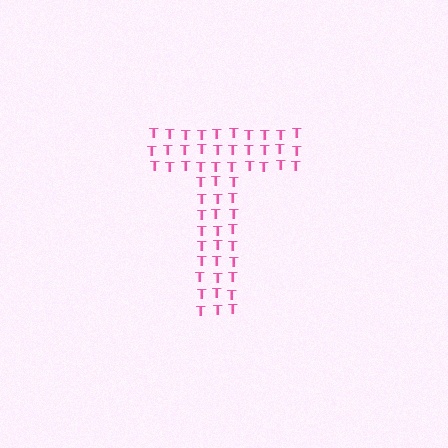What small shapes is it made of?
It is made of small letter T's.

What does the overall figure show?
The overall figure shows the letter T.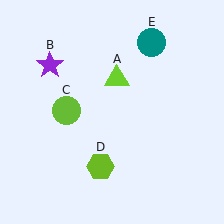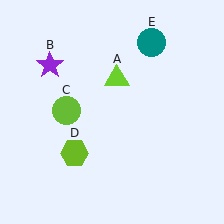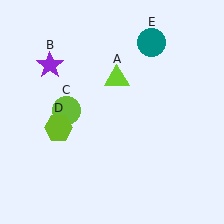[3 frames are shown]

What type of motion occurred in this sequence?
The lime hexagon (object D) rotated clockwise around the center of the scene.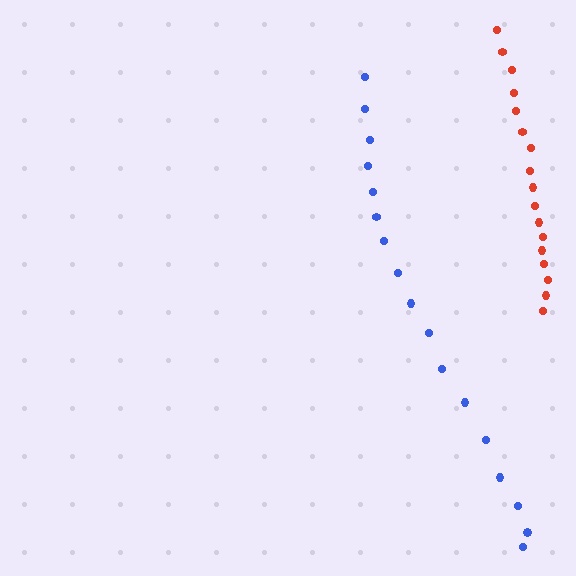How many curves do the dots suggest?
There are 2 distinct paths.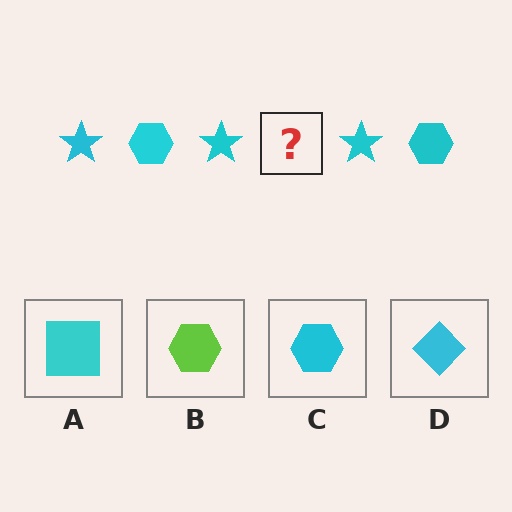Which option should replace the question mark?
Option C.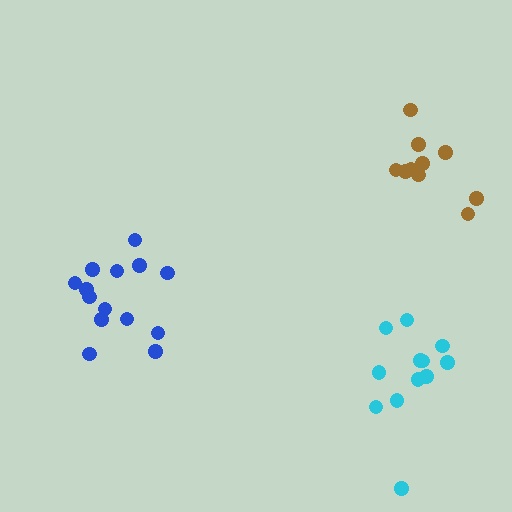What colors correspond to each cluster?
The clusters are colored: blue, brown, cyan.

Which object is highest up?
The brown cluster is topmost.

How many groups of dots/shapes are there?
There are 3 groups.